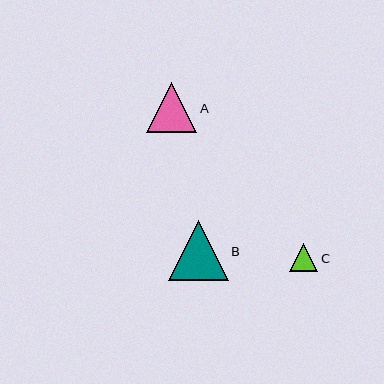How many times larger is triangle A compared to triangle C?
Triangle A is approximately 1.8 times the size of triangle C.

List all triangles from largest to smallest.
From largest to smallest: B, A, C.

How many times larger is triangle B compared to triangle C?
Triangle B is approximately 2.1 times the size of triangle C.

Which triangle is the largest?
Triangle B is the largest with a size of approximately 60 pixels.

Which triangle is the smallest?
Triangle C is the smallest with a size of approximately 28 pixels.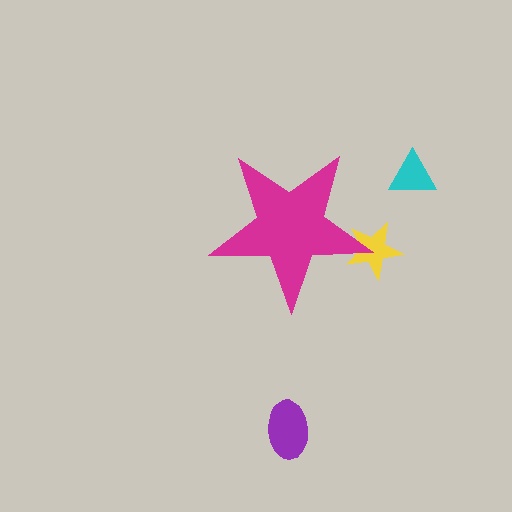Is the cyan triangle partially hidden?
No, the cyan triangle is fully visible.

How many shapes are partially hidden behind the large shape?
1 shape is partially hidden.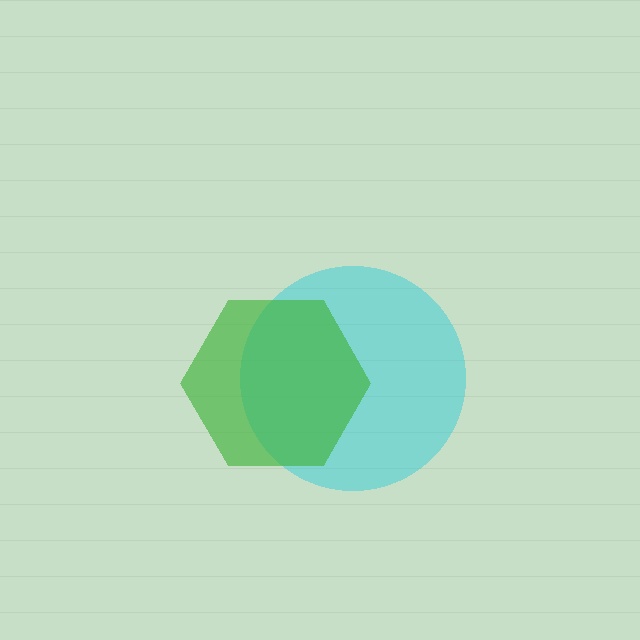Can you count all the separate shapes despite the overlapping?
Yes, there are 2 separate shapes.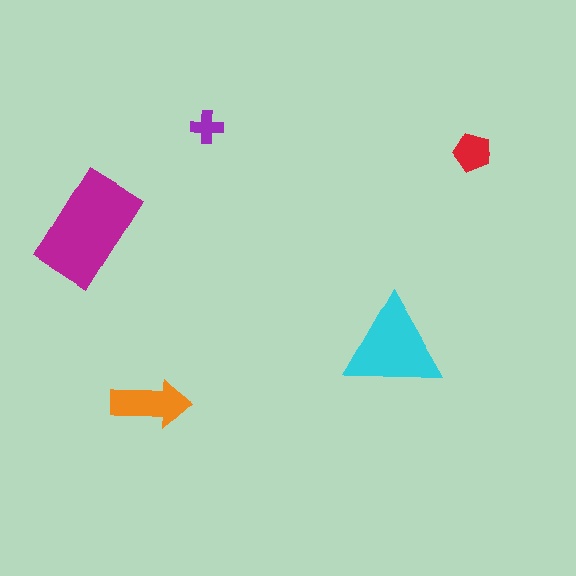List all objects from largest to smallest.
The magenta rectangle, the cyan triangle, the orange arrow, the red pentagon, the purple cross.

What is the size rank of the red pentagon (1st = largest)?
4th.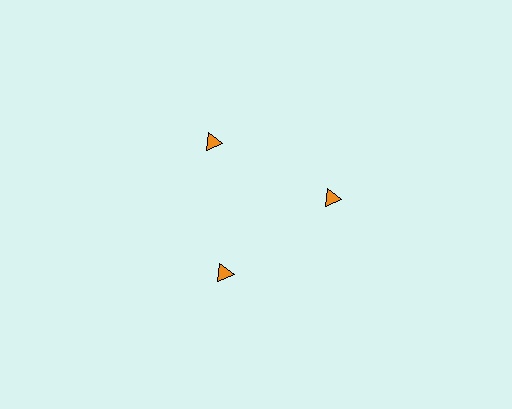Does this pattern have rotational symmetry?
Yes, this pattern has 3-fold rotational symmetry. It looks the same after rotating 120 degrees around the center.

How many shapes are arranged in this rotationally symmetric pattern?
There are 3 shapes, arranged in 3 groups of 1.